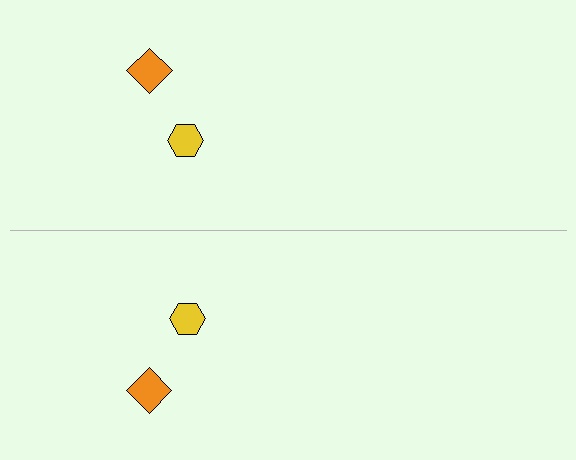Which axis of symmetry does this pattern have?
The pattern has a horizontal axis of symmetry running through the center of the image.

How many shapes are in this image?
There are 4 shapes in this image.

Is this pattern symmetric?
Yes, this pattern has bilateral (reflection) symmetry.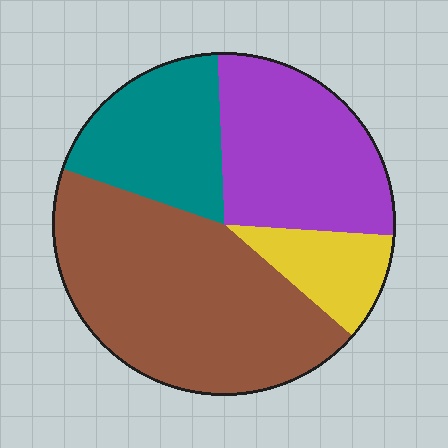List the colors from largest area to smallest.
From largest to smallest: brown, purple, teal, yellow.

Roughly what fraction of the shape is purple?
Purple covers 27% of the shape.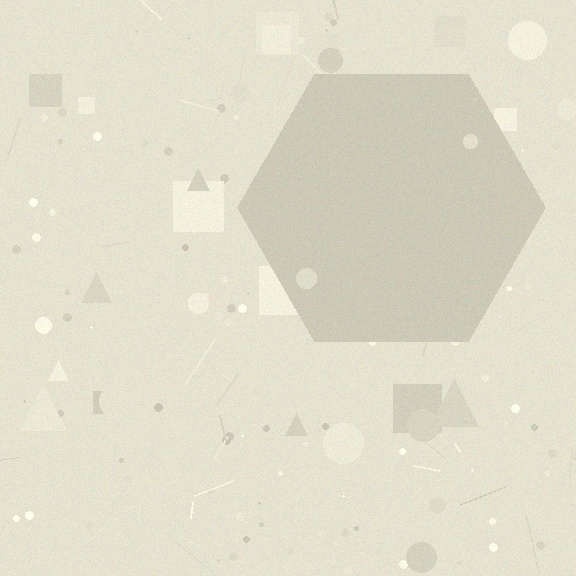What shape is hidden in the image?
A hexagon is hidden in the image.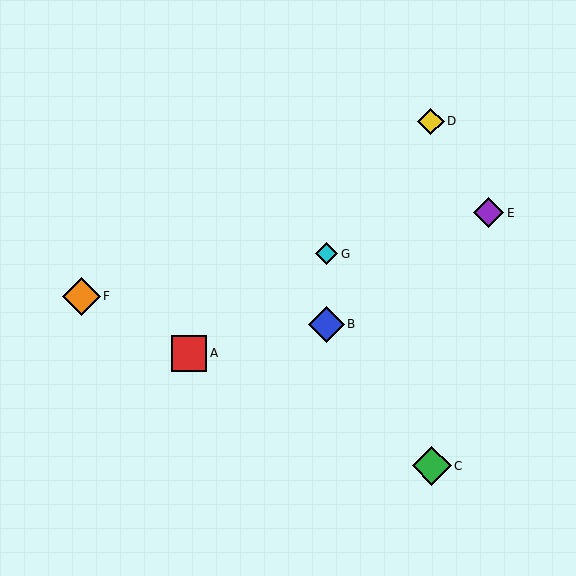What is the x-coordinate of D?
Object D is at x≈431.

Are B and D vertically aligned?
No, B is at x≈327 and D is at x≈431.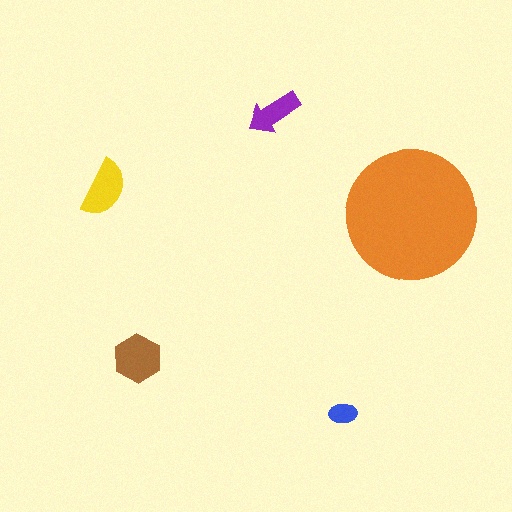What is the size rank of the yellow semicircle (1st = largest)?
3rd.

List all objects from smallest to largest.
The blue ellipse, the purple arrow, the yellow semicircle, the brown hexagon, the orange circle.